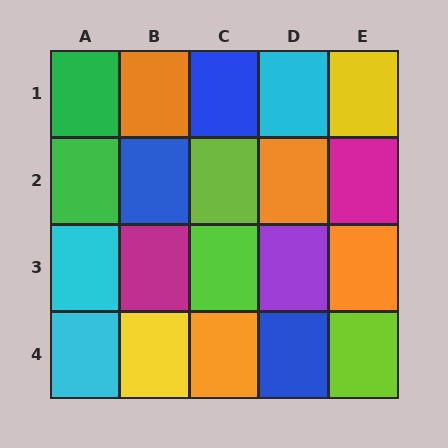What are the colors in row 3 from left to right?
Cyan, magenta, lime, purple, orange.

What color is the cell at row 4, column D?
Blue.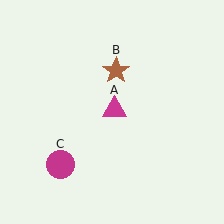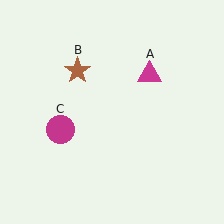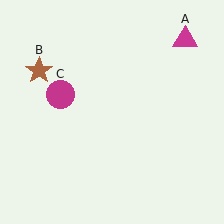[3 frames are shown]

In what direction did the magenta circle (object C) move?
The magenta circle (object C) moved up.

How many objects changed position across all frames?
3 objects changed position: magenta triangle (object A), brown star (object B), magenta circle (object C).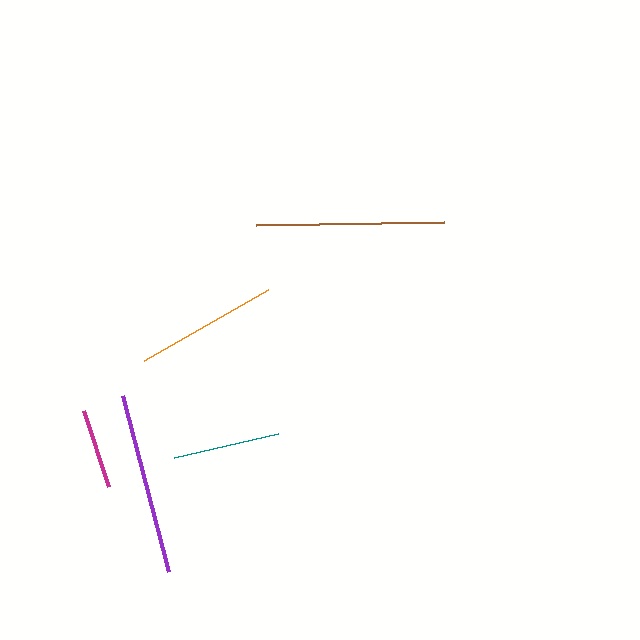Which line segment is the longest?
The brown line is the longest at approximately 188 pixels.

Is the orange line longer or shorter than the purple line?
The purple line is longer than the orange line.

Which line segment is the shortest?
The magenta line is the shortest at approximately 80 pixels.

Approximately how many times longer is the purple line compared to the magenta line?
The purple line is approximately 2.3 times the length of the magenta line.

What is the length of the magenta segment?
The magenta segment is approximately 80 pixels long.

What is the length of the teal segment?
The teal segment is approximately 106 pixels long.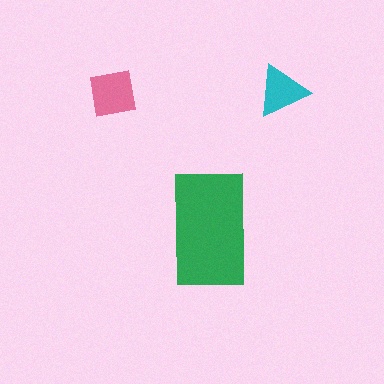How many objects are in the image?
There are 3 objects in the image.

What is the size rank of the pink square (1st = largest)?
2nd.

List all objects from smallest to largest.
The cyan triangle, the pink square, the green rectangle.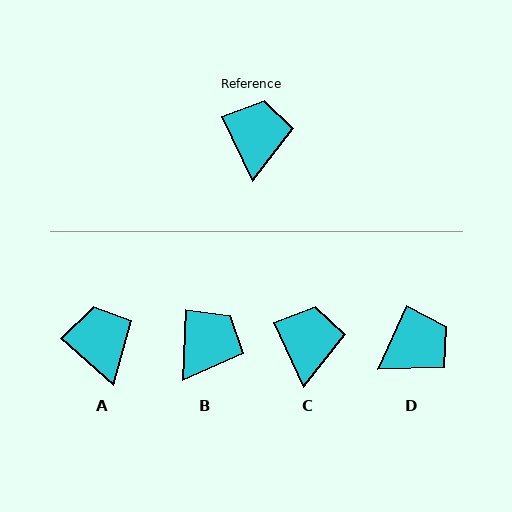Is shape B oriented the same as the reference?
No, it is off by about 28 degrees.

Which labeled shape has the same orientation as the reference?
C.